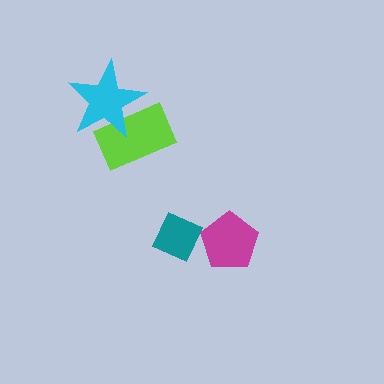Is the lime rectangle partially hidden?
Yes, it is partially covered by another shape.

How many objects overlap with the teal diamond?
0 objects overlap with the teal diamond.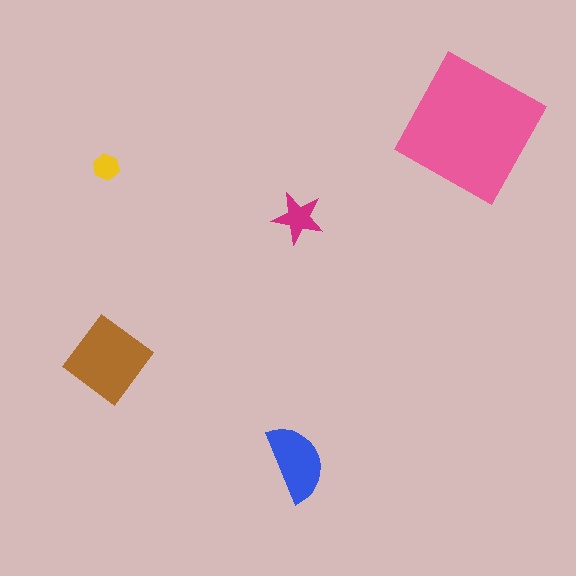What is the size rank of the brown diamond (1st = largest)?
2nd.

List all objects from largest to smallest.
The pink square, the brown diamond, the blue semicircle, the magenta star, the yellow hexagon.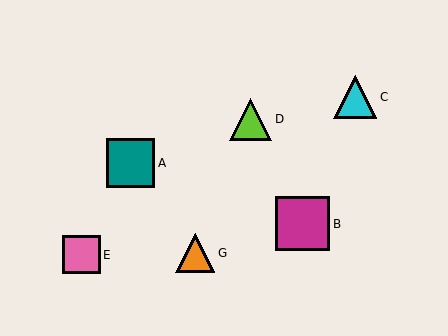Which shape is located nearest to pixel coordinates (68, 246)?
The pink square (labeled E) at (82, 255) is nearest to that location.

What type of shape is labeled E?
Shape E is a pink square.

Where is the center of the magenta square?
The center of the magenta square is at (303, 224).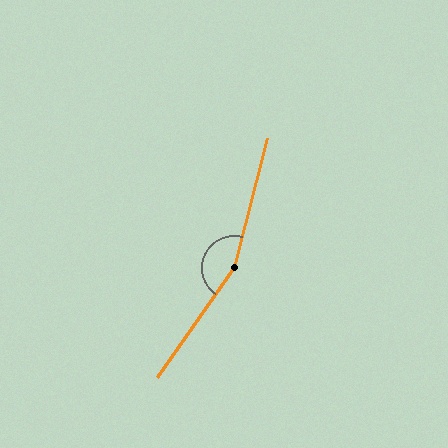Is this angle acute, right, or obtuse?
It is obtuse.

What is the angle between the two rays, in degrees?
Approximately 159 degrees.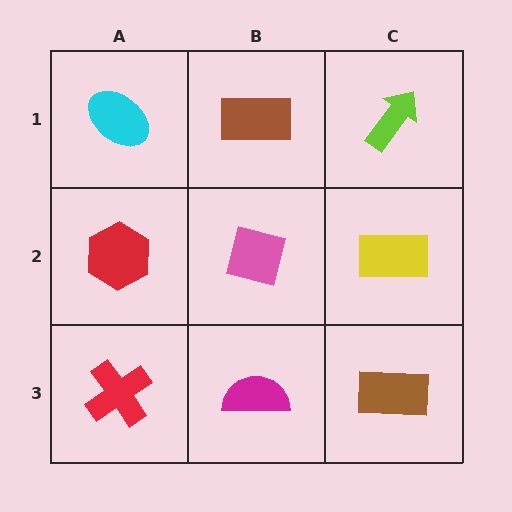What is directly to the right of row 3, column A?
A magenta semicircle.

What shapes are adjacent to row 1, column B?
A pink square (row 2, column B), a cyan ellipse (row 1, column A), a lime arrow (row 1, column C).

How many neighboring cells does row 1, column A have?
2.